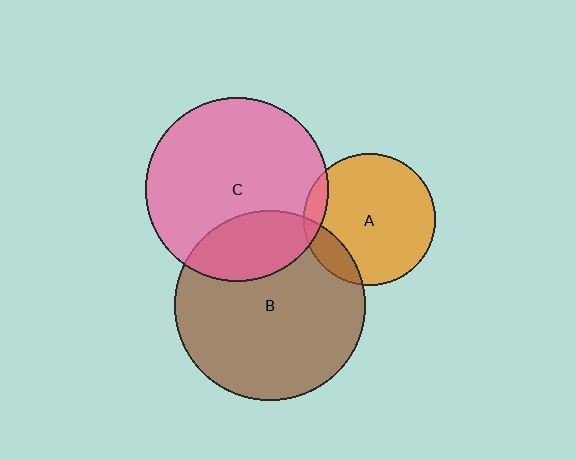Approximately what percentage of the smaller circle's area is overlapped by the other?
Approximately 10%.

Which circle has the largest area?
Circle B (brown).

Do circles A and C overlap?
Yes.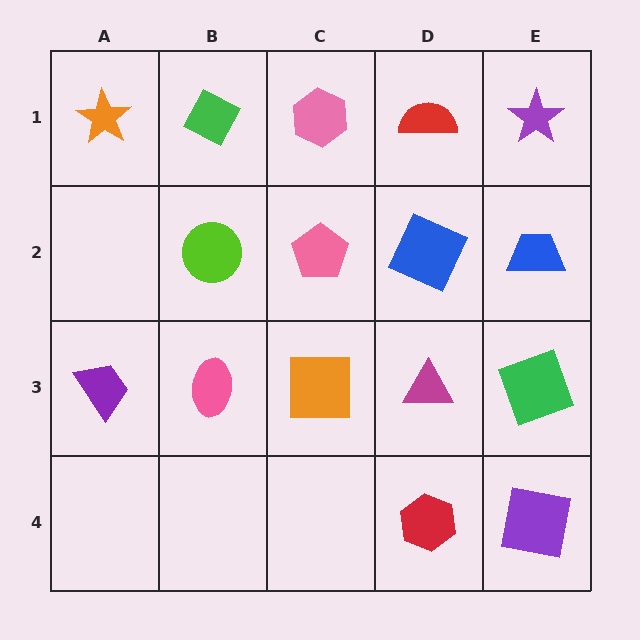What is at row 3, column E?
A green square.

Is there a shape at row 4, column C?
No, that cell is empty.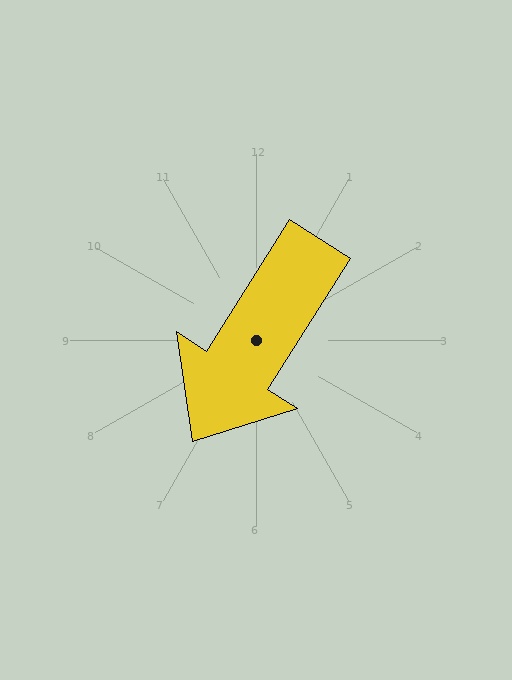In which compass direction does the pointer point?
Southwest.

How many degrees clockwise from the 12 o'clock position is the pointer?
Approximately 212 degrees.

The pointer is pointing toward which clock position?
Roughly 7 o'clock.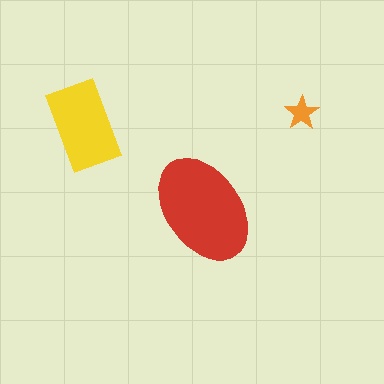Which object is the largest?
The red ellipse.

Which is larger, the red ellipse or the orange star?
The red ellipse.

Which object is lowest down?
The red ellipse is bottommost.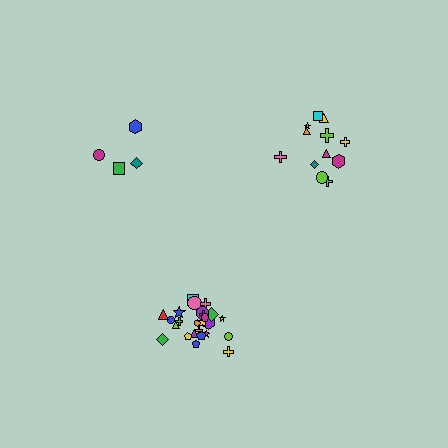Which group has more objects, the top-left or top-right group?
The top-right group.